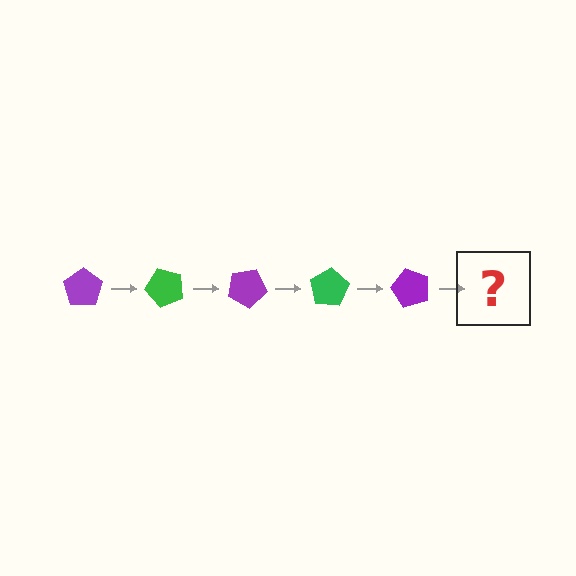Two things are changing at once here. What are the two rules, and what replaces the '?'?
The two rules are that it rotates 50 degrees each step and the color cycles through purple and green. The '?' should be a green pentagon, rotated 250 degrees from the start.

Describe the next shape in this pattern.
It should be a green pentagon, rotated 250 degrees from the start.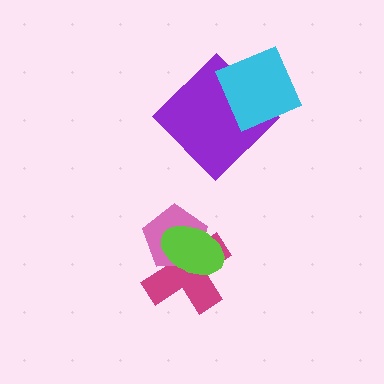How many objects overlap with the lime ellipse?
2 objects overlap with the lime ellipse.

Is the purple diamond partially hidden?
Yes, it is partially covered by another shape.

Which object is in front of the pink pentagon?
The lime ellipse is in front of the pink pentagon.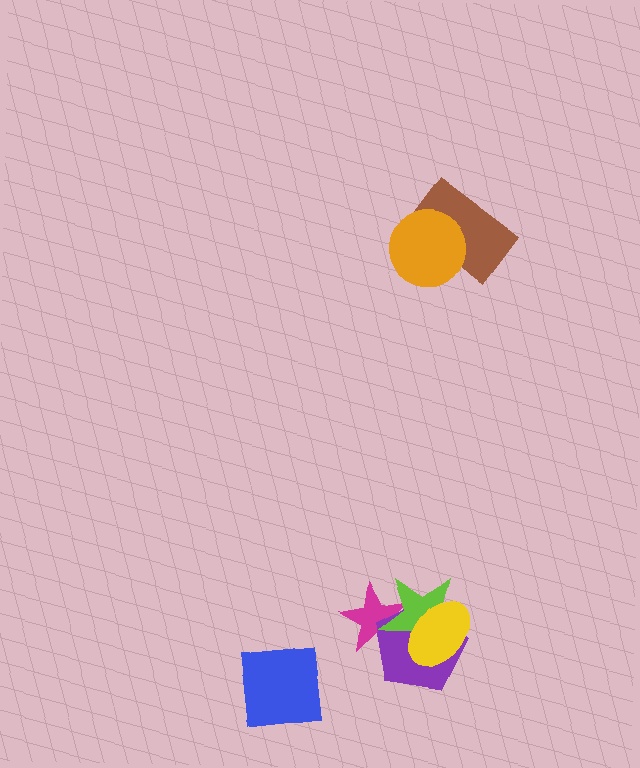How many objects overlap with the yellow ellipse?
3 objects overlap with the yellow ellipse.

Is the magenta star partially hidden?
Yes, it is partially covered by another shape.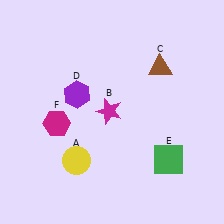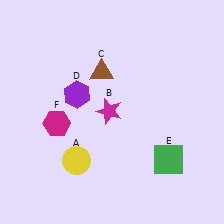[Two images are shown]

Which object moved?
The brown triangle (C) moved left.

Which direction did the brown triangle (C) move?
The brown triangle (C) moved left.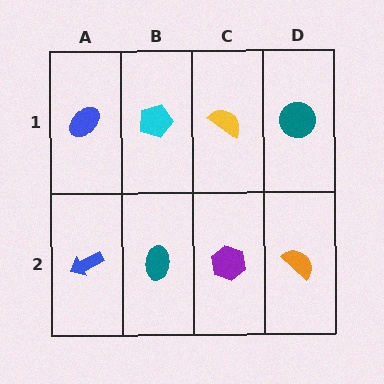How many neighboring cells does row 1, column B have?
3.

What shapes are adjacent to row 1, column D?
An orange semicircle (row 2, column D), a yellow semicircle (row 1, column C).